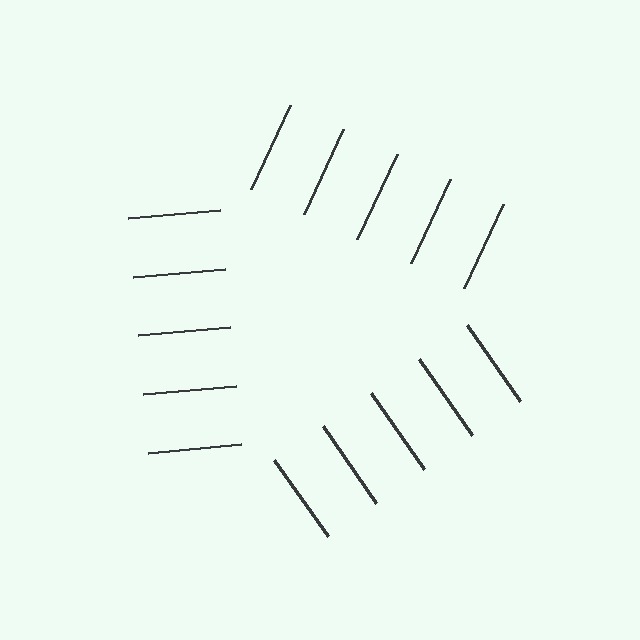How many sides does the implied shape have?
3 sides — the line-ends trace a triangle.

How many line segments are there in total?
15 — 5 along each of the 3 edges.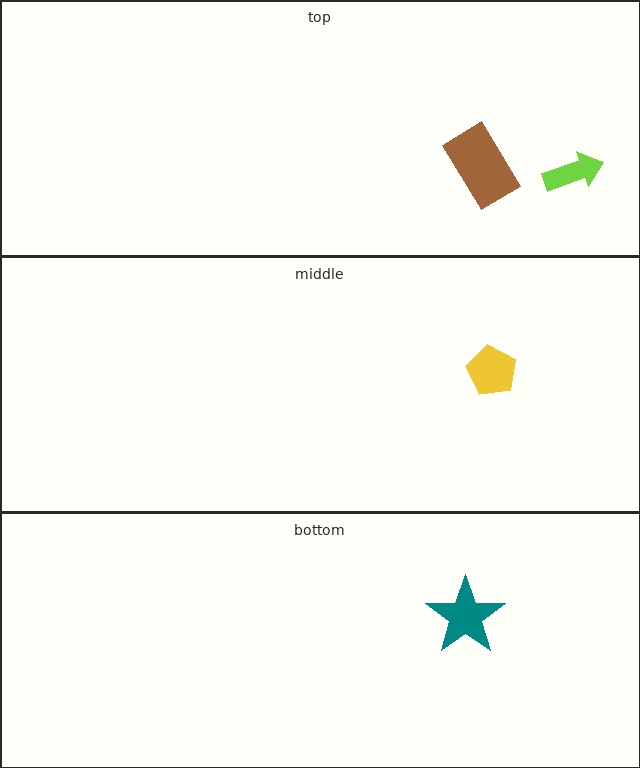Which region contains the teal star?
The bottom region.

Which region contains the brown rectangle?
The top region.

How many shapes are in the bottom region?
1.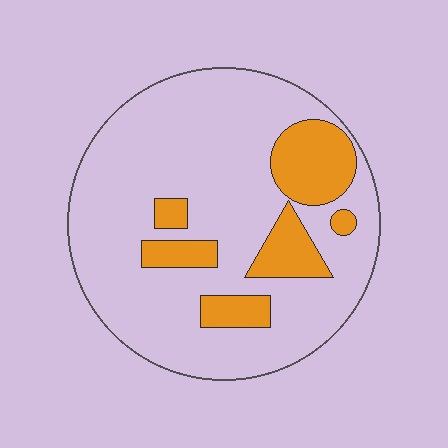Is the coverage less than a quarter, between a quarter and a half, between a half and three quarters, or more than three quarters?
Less than a quarter.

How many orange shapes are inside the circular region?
6.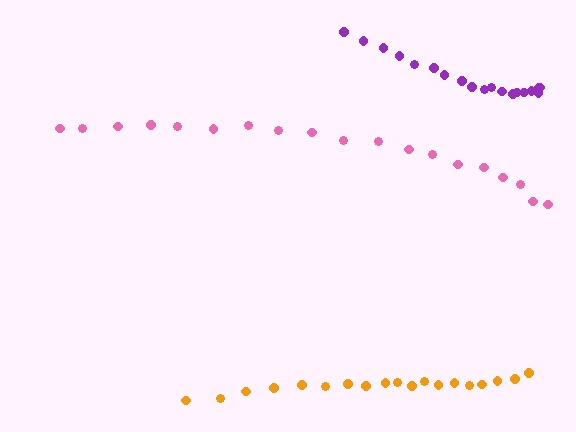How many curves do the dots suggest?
There are 3 distinct paths.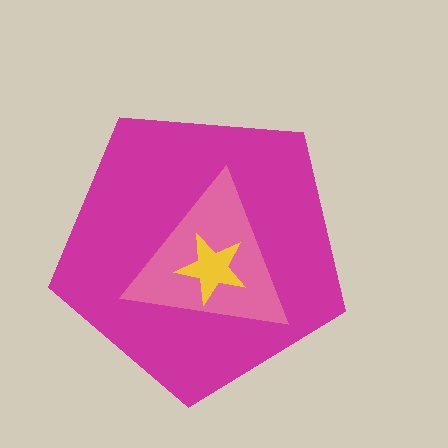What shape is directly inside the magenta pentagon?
The pink triangle.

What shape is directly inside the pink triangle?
The yellow star.